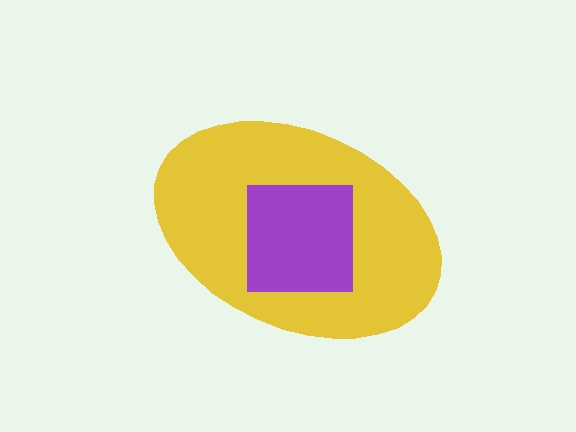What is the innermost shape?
The purple square.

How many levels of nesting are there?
2.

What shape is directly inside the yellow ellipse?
The purple square.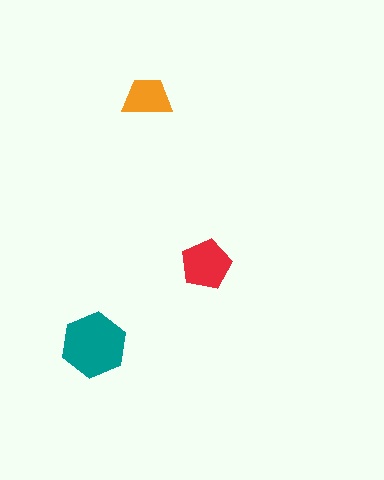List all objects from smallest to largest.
The orange trapezoid, the red pentagon, the teal hexagon.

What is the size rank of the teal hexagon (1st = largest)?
1st.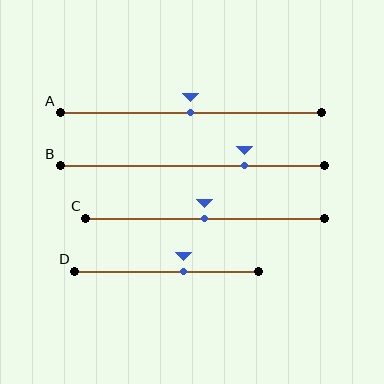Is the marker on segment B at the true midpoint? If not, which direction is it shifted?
No, the marker on segment B is shifted to the right by about 20% of the segment length.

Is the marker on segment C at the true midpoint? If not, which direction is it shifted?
Yes, the marker on segment C is at the true midpoint.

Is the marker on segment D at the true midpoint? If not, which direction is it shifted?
No, the marker on segment D is shifted to the right by about 9% of the segment length.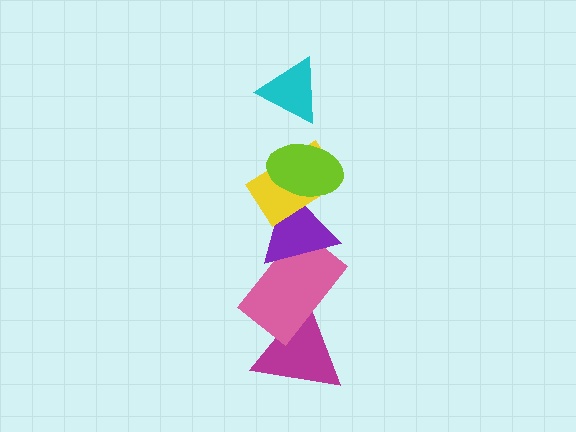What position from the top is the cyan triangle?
The cyan triangle is 1st from the top.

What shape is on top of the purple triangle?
The yellow rectangle is on top of the purple triangle.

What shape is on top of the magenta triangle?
The pink rectangle is on top of the magenta triangle.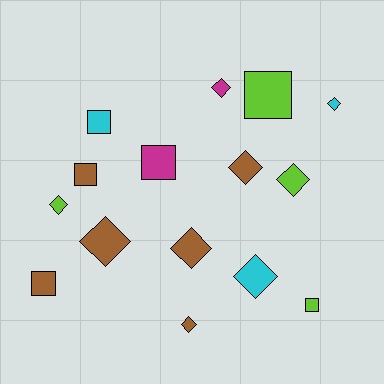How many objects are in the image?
There are 15 objects.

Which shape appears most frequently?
Diamond, with 9 objects.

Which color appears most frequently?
Brown, with 6 objects.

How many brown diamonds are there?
There are 4 brown diamonds.